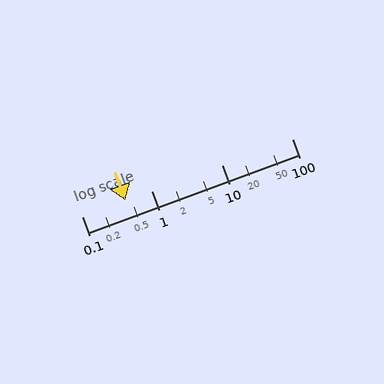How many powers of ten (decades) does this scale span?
The scale spans 3 decades, from 0.1 to 100.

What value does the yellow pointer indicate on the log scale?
The pointer indicates approximately 0.42.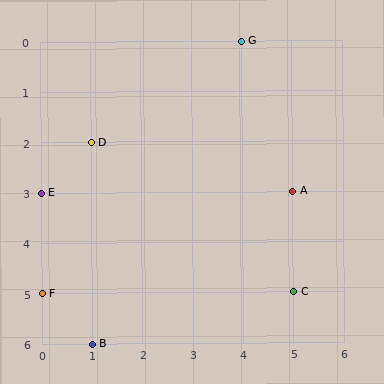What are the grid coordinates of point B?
Point B is at grid coordinates (1, 6).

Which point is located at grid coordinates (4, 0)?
Point G is at (4, 0).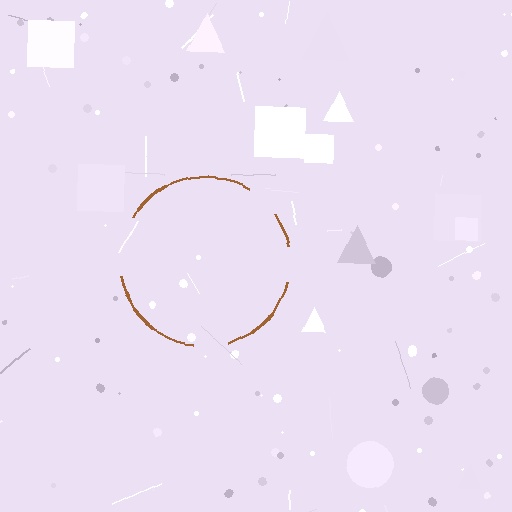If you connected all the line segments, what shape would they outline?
They would outline a circle.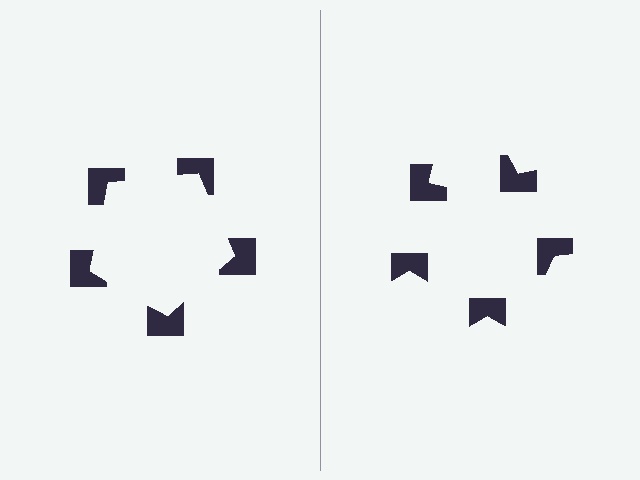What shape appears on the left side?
An illusory pentagon.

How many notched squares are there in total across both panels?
10 — 5 on each side.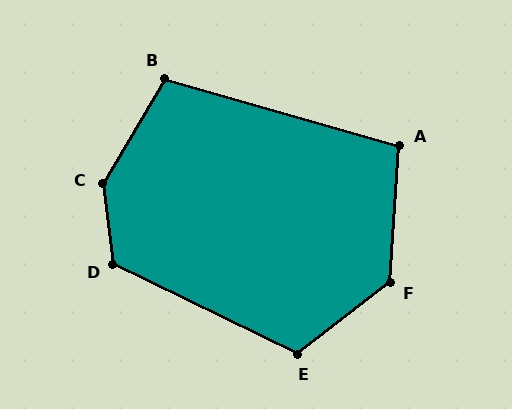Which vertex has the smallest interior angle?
A, at approximately 102 degrees.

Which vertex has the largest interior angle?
C, at approximately 142 degrees.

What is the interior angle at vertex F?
Approximately 132 degrees (obtuse).